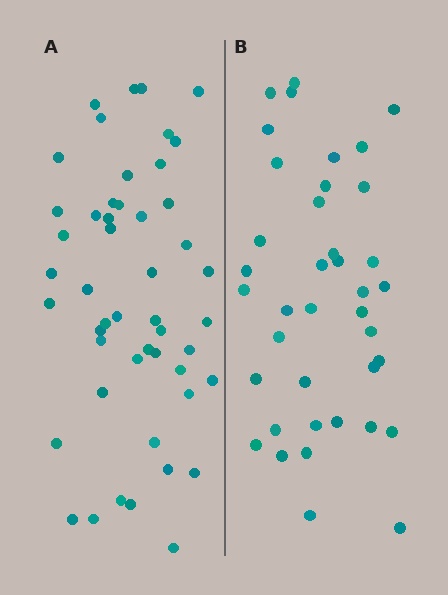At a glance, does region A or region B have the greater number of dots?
Region A (the left region) has more dots.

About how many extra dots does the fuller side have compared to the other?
Region A has roughly 10 or so more dots than region B.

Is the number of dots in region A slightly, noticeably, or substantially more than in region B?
Region A has noticeably more, but not dramatically so. The ratio is roughly 1.3 to 1.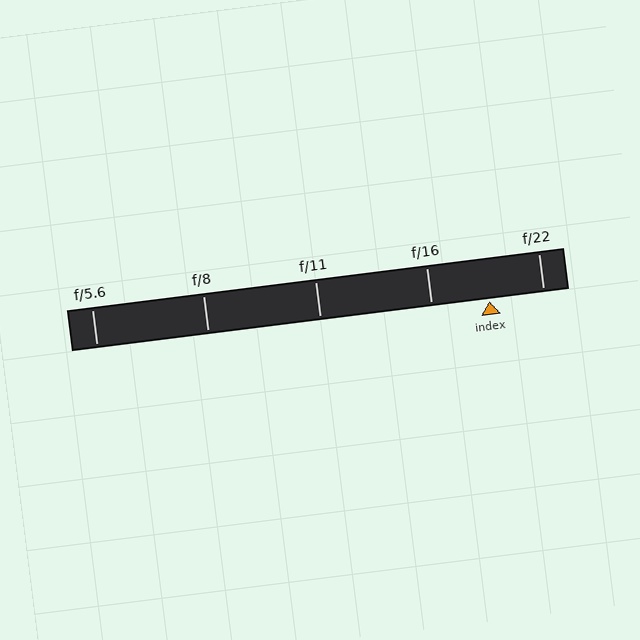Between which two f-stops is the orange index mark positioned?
The index mark is between f/16 and f/22.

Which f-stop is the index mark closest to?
The index mark is closest to f/22.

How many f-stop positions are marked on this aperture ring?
There are 5 f-stop positions marked.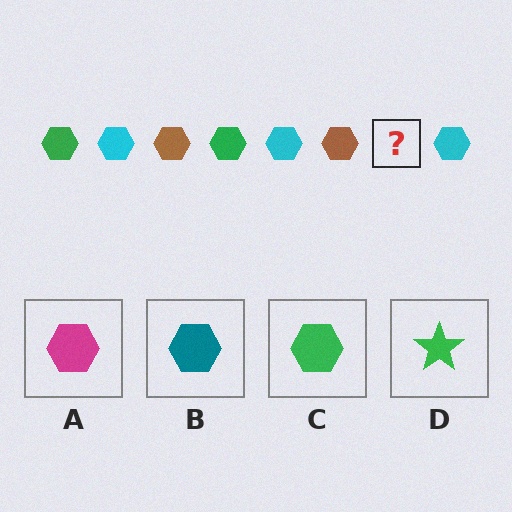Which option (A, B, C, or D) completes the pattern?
C.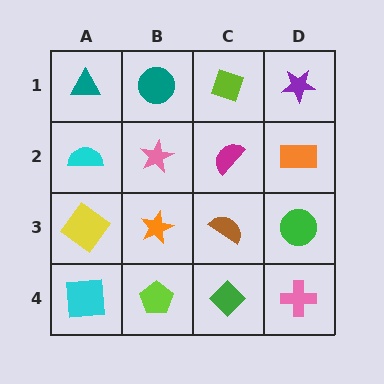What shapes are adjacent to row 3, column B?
A pink star (row 2, column B), a lime pentagon (row 4, column B), a yellow diamond (row 3, column A), a brown semicircle (row 3, column C).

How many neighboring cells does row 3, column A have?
3.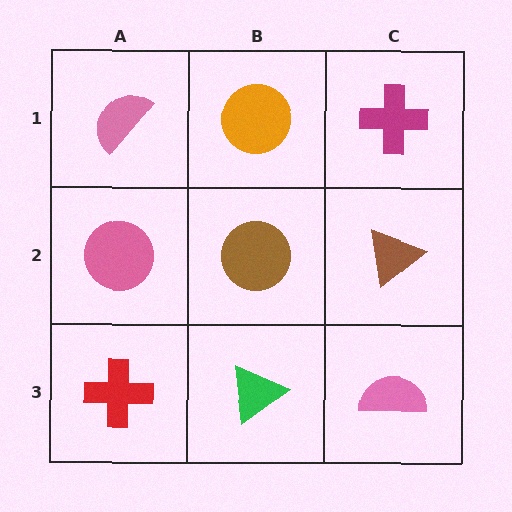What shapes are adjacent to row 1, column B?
A brown circle (row 2, column B), a pink semicircle (row 1, column A), a magenta cross (row 1, column C).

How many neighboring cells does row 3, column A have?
2.